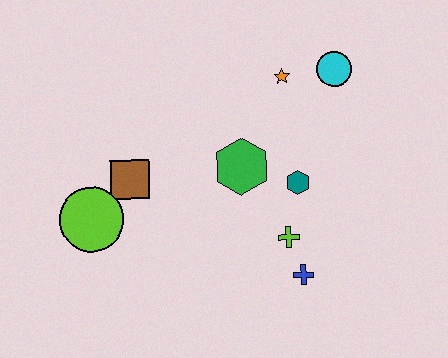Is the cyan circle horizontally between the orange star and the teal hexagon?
No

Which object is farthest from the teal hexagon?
The lime circle is farthest from the teal hexagon.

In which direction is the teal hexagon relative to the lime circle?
The teal hexagon is to the right of the lime circle.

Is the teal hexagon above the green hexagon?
No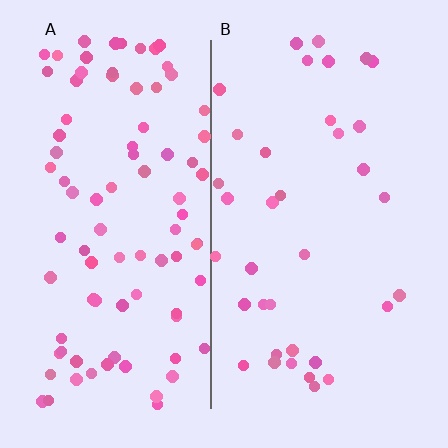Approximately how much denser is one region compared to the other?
Approximately 2.4× — region A over region B.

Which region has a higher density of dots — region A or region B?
A (the left).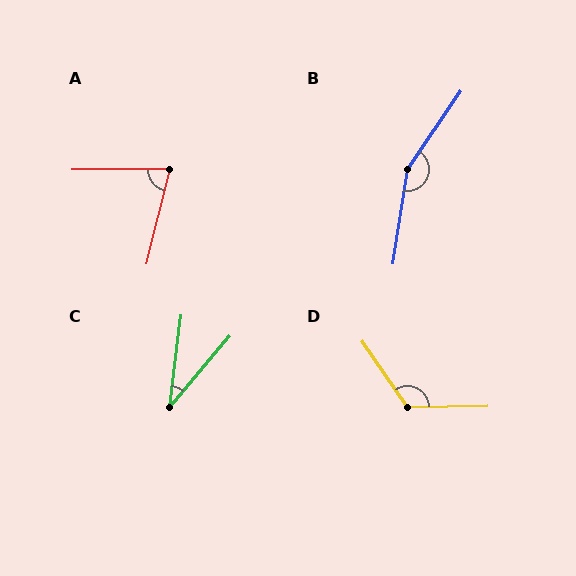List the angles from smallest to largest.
C (33°), A (76°), D (123°), B (155°).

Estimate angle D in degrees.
Approximately 123 degrees.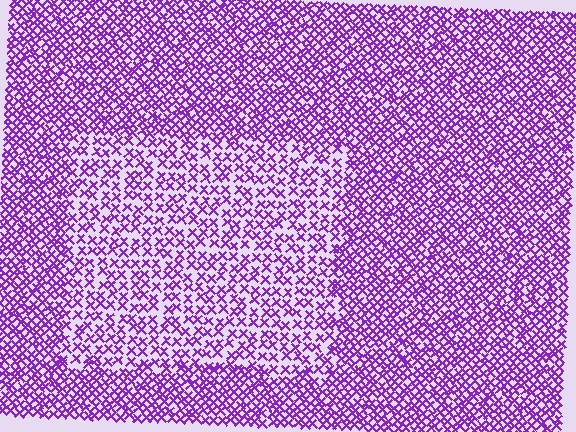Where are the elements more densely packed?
The elements are more densely packed outside the rectangle boundary.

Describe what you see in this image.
The image contains small purple elements arranged at two different densities. A rectangle-shaped region is visible where the elements are less densely packed than the surrounding area.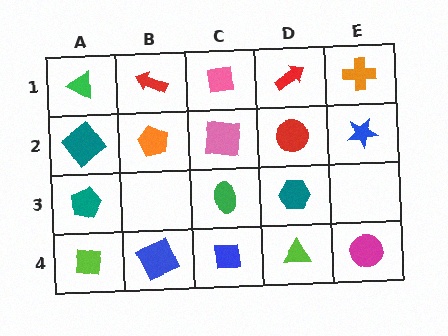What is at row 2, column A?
A teal diamond.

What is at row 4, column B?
A blue square.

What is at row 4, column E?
A magenta circle.